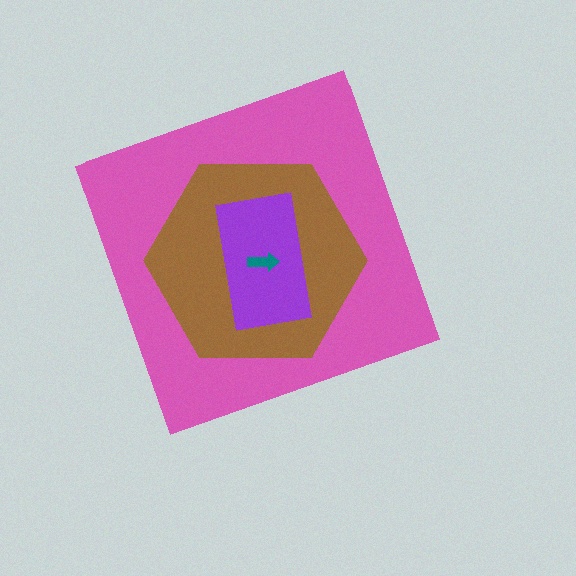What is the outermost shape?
The pink diamond.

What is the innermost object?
The teal arrow.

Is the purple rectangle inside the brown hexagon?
Yes.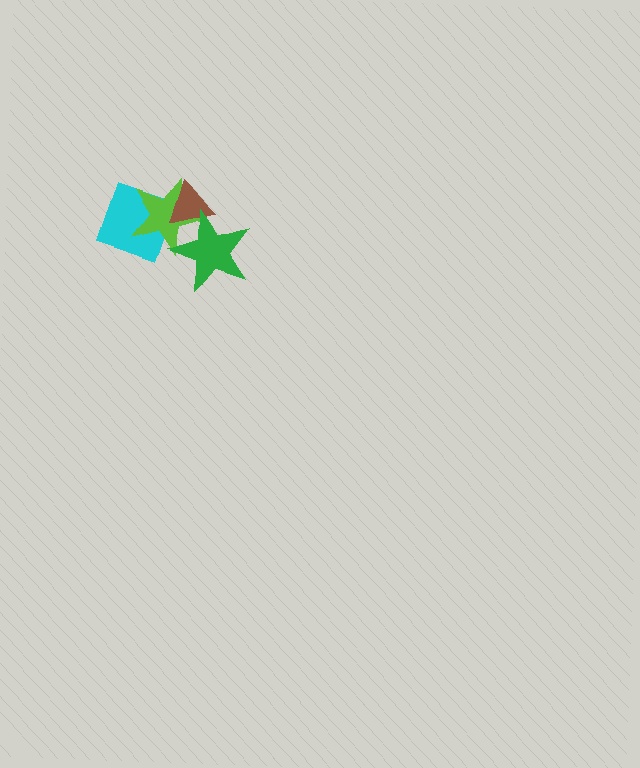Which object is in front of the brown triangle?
The green star is in front of the brown triangle.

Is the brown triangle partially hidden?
Yes, it is partially covered by another shape.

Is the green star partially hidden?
No, no other shape covers it.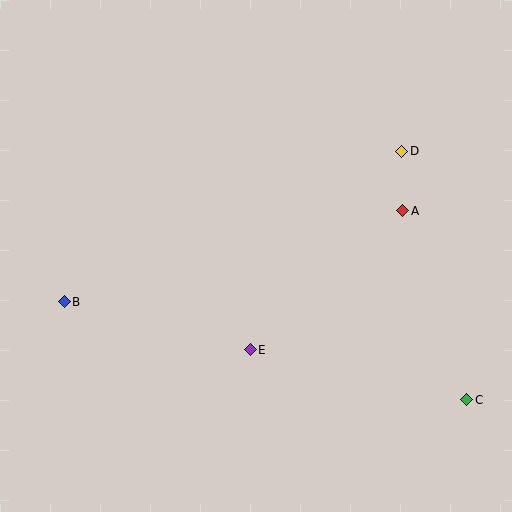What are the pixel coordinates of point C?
Point C is at (467, 400).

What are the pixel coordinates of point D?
Point D is at (402, 151).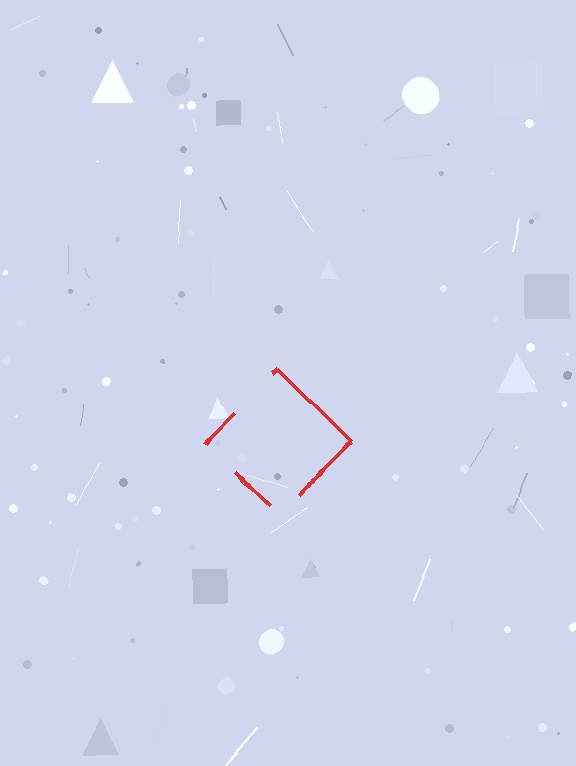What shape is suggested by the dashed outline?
The dashed outline suggests a diamond.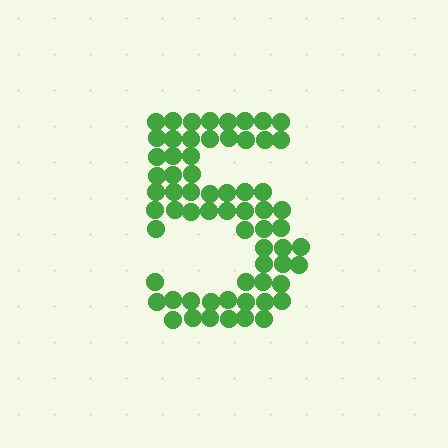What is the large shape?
The large shape is the digit 5.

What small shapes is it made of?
It is made of small circles.